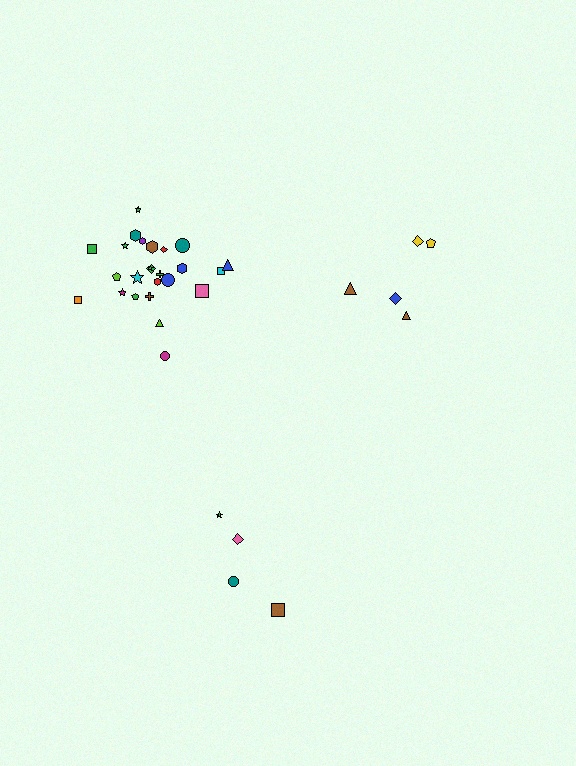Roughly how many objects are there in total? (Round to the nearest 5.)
Roughly 35 objects in total.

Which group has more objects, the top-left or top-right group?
The top-left group.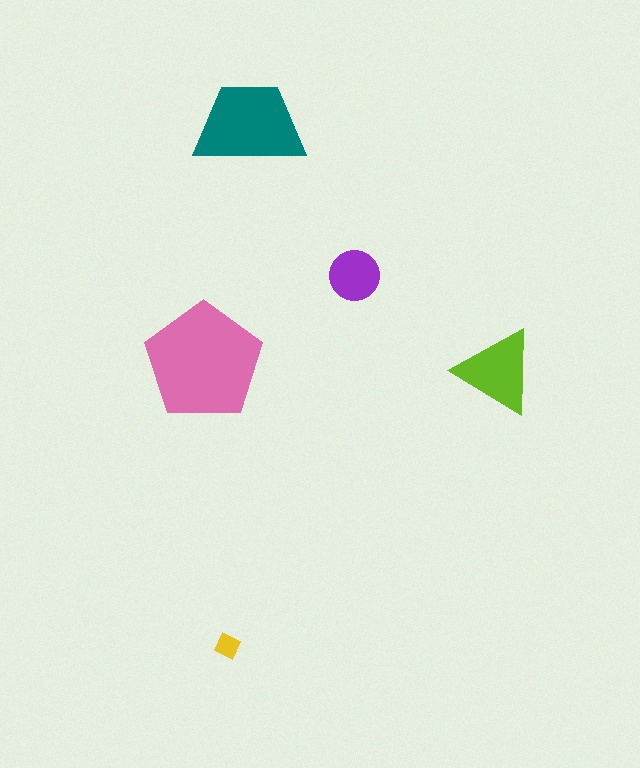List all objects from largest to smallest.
The pink pentagon, the teal trapezoid, the lime triangle, the purple circle, the yellow diamond.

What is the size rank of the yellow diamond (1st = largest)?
5th.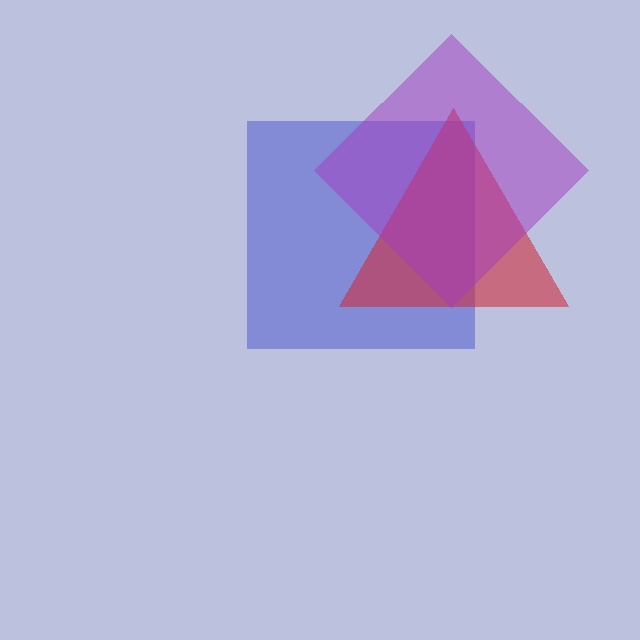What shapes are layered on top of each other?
The layered shapes are: a blue square, a red triangle, a purple diamond.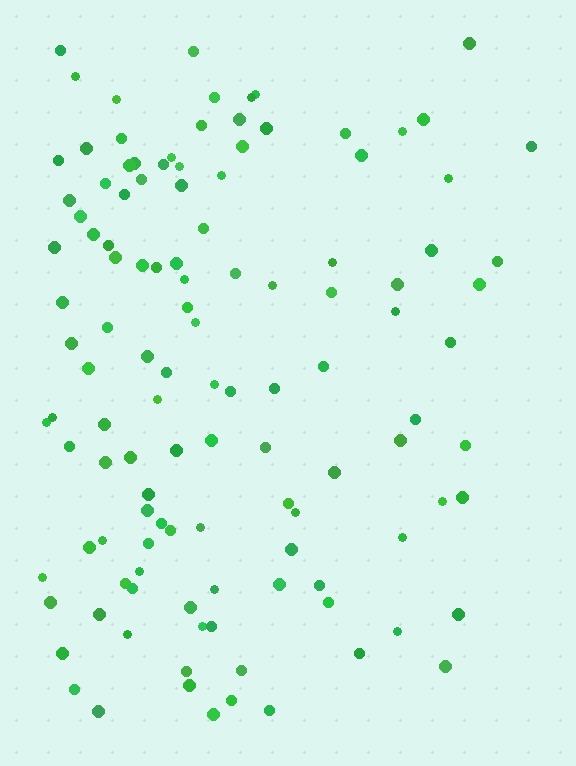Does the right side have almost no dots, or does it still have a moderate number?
Still a moderate number, just noticeably fewer than the left.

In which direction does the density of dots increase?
From right to left, with the left side densest.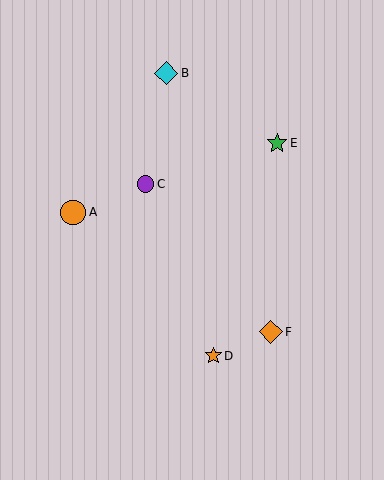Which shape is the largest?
The orange circle (labeled A) is the largest.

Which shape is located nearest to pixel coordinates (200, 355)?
The orange star (labeled D) at (213, 356) is nearest to that location.